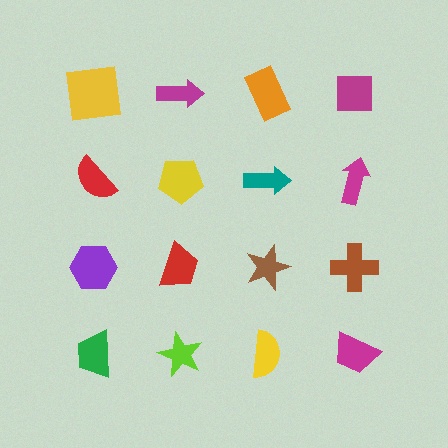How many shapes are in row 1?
4 shapes.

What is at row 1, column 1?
A yellow square.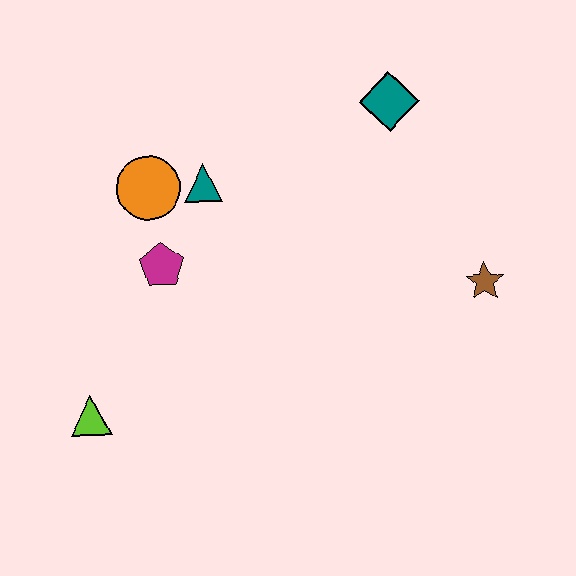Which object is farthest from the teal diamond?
The lime triangle is farthest from the teal diamond.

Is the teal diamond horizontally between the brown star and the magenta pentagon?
Yes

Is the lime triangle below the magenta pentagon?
Yes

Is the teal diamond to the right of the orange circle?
Yes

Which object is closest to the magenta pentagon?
The orange circle is closest to the magenta pentagon.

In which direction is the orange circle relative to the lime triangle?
The orange circle is above the lime triangle.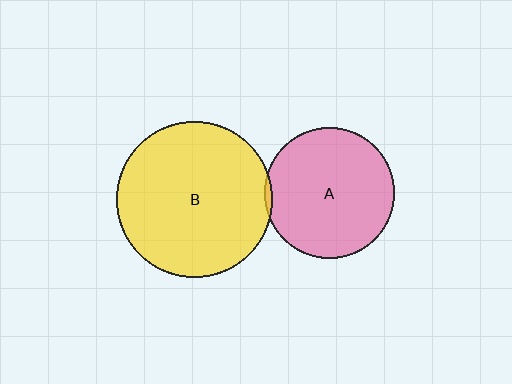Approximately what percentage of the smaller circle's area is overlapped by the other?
Approximately 5%.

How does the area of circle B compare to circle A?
Approximately 1.4 times.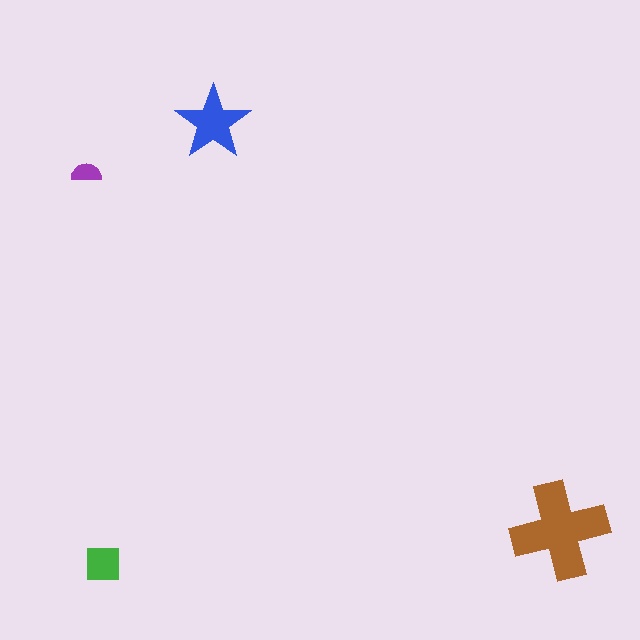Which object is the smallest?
The purple semicircle.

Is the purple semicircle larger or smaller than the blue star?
Smaller.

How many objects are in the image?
There are 4 objects in the image.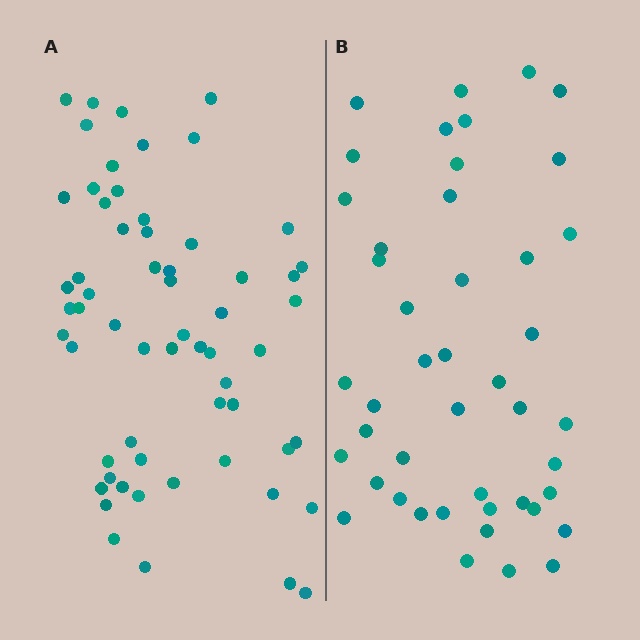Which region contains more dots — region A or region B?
Region A (the left region) has more dots.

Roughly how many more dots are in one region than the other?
Region A has approximately 15 more dots than region B.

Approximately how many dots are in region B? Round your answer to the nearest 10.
About 40 dots. (The exact count is 45, which rounds to 40.)